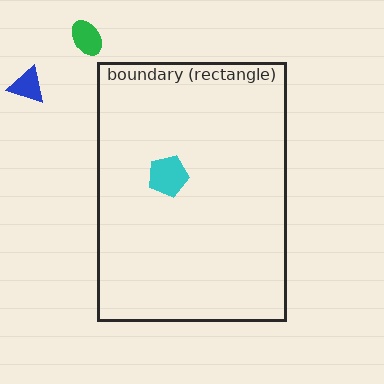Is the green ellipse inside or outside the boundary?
Outside.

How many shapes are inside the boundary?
1 inside, 2 outside.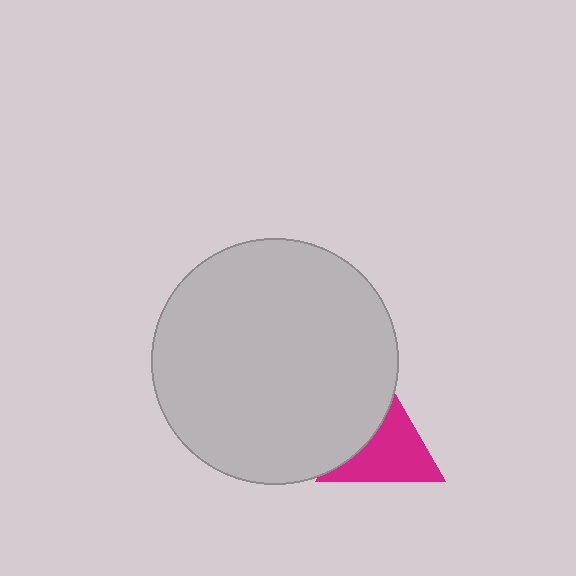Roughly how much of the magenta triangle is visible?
About half of it is visible (roughly 64%).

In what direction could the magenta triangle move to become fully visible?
The magenta triangle could move right. That would shift it out from behind the light gray circle entirely.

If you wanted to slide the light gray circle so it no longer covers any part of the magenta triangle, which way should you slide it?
Slide it left — that is the most direct way to separate the two shapes.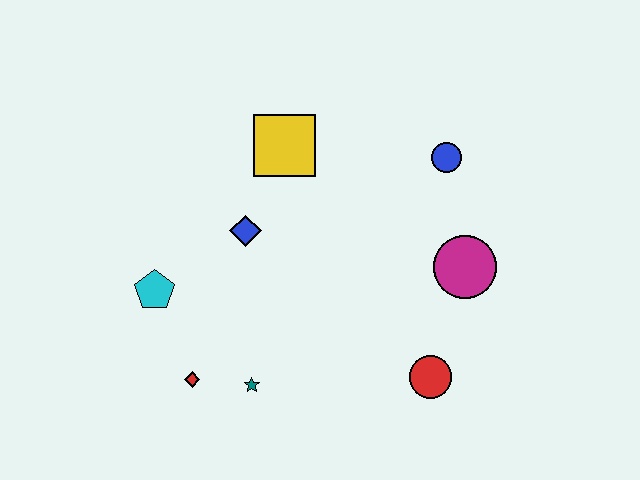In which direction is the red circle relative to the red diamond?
The red circle is to the right of the red diamond.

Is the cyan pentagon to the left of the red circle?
Yes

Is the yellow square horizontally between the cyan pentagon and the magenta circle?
Yes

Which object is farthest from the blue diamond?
The red circle is farthest from the blue diamond.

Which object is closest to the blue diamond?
The yellow square is closest to the blue diamond.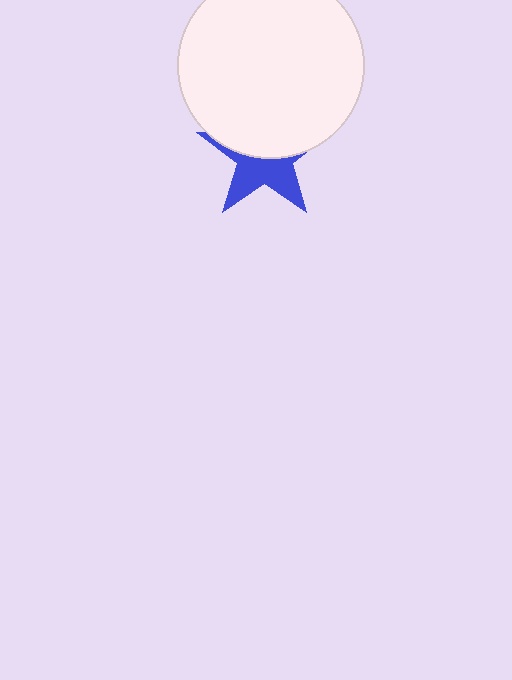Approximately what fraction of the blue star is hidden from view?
Roughly 53% of the blue star is hidden behind the white circle.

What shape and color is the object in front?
The object in front is a white circle.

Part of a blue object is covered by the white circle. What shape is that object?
It is a star.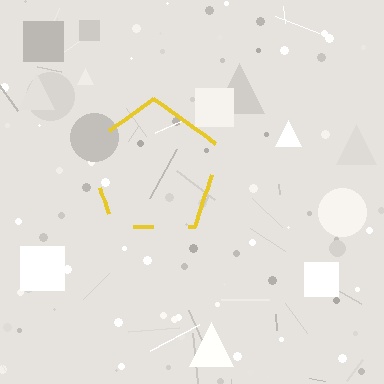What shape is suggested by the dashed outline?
The dashed outline suggests a pentagon.